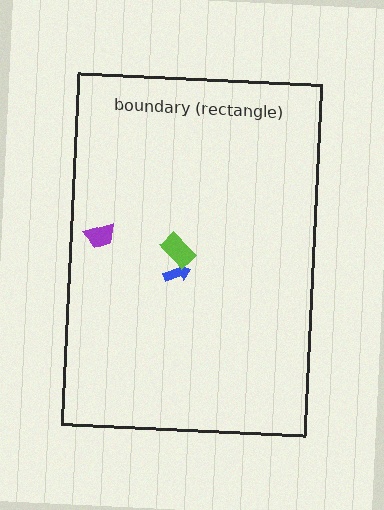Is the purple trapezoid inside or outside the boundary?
Inside.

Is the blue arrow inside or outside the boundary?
Inside.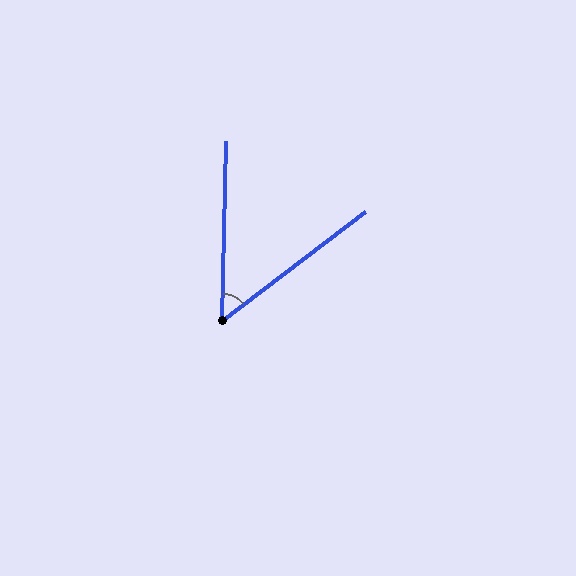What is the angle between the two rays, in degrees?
Approximately 52 degrees.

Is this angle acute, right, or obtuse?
It is acute.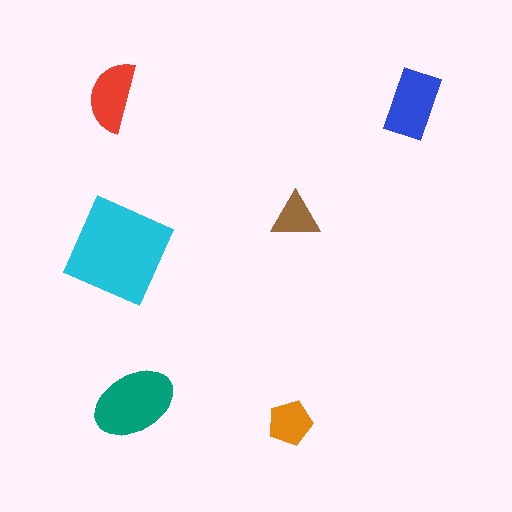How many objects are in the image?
There are 6 objects in the image.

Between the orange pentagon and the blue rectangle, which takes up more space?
The blue rectangle.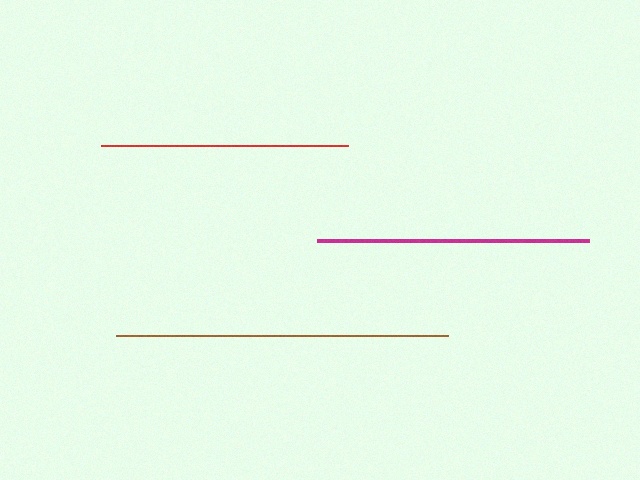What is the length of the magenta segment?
The magenta segment is approximately 272 pixels long.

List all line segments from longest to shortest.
From longest to shortest: brown, magenta, red.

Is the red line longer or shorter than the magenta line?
The magenta line is longer than the red line.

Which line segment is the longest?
The brown line is the longest at approximately 332 pixels.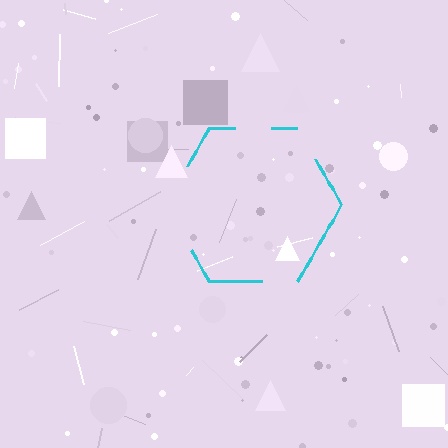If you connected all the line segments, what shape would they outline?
They would outline a hexagon.